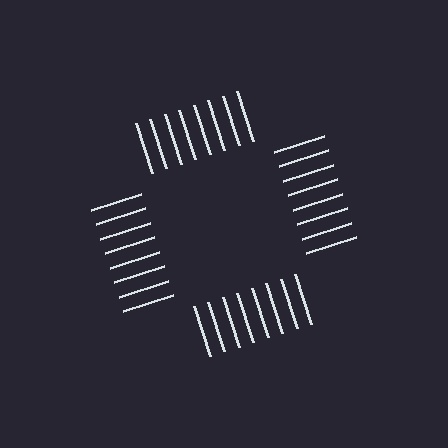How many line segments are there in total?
32 — 8 along each of the 4 edges.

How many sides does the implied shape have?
4 sides — the line-ends trace a square.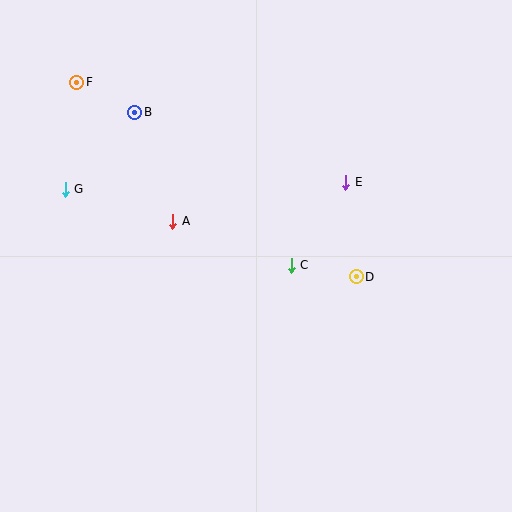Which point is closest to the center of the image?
Point C at (291, 265) is closest to the center.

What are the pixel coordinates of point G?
Point G is at (65, 189).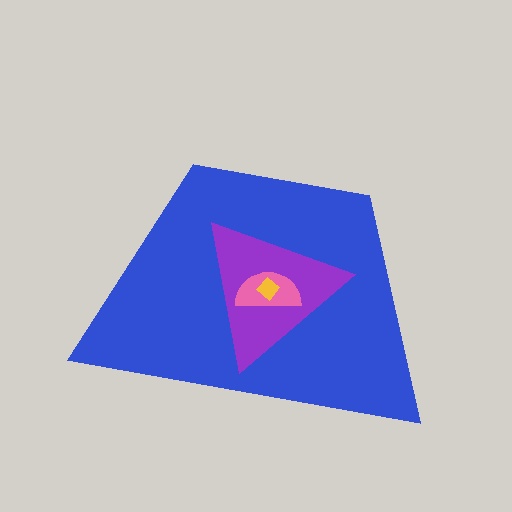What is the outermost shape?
The blue trapezoid.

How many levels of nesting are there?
4.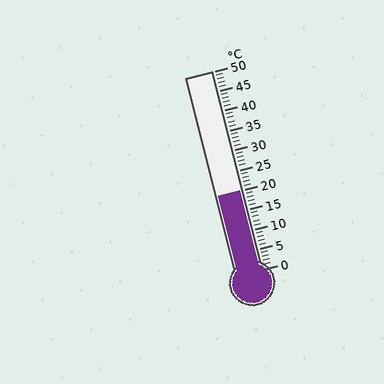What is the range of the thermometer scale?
The thermometer scale ranges from 0°C to 50°C.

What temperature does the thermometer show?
The thermometer shows approximately 20°C.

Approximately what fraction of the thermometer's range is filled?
The thermometer is filled to approximately 40% of its range.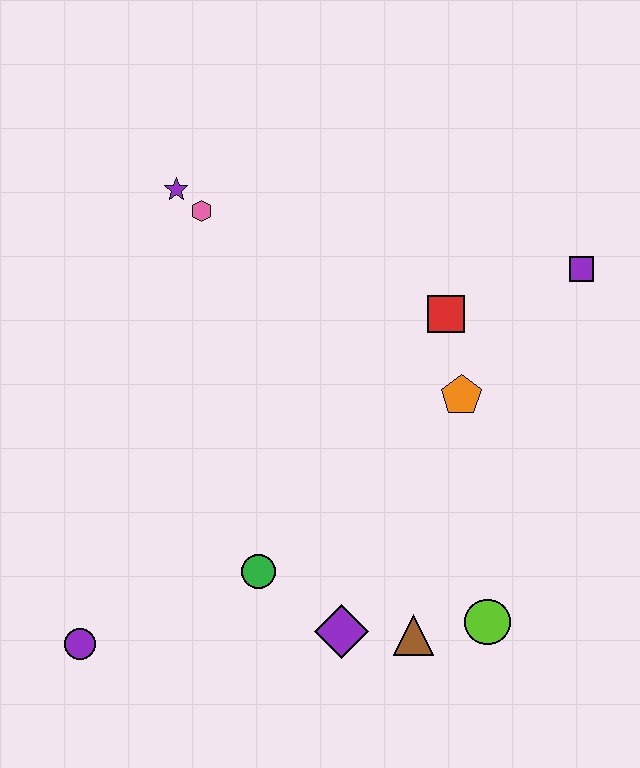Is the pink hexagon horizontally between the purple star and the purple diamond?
Yes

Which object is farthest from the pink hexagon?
The lime circle is farthest from the pink hexagon.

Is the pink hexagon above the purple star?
No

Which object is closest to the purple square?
The red square is closest to the purple square.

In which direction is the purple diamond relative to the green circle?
The purple diamond is to the right of the green circle.